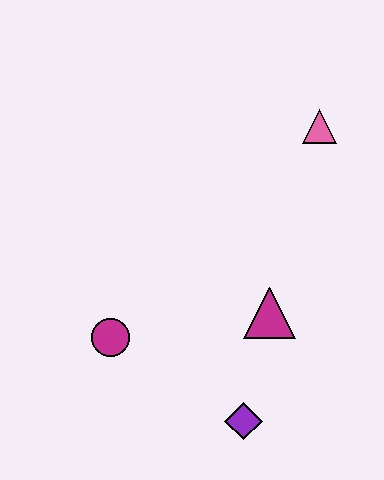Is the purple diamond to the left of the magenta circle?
No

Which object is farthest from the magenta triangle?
The pink triangle is farthest from the magenta triangle.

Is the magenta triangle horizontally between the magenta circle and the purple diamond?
No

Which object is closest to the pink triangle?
The magenta triangle is closest to the pink triangle.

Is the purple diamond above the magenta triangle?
No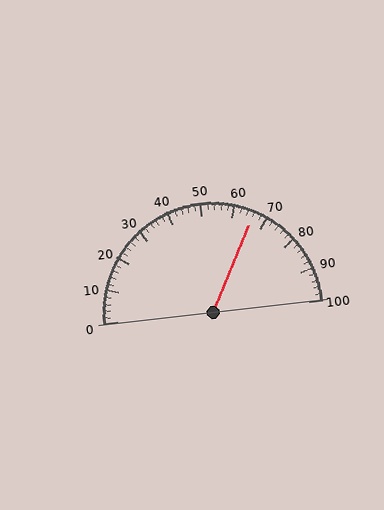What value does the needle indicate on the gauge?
The needle indicates approximately 66.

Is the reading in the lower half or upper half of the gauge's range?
The reading is in the upper half of the range (0 to 100).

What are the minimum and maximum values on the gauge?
The gauge ranges from 0 to 100.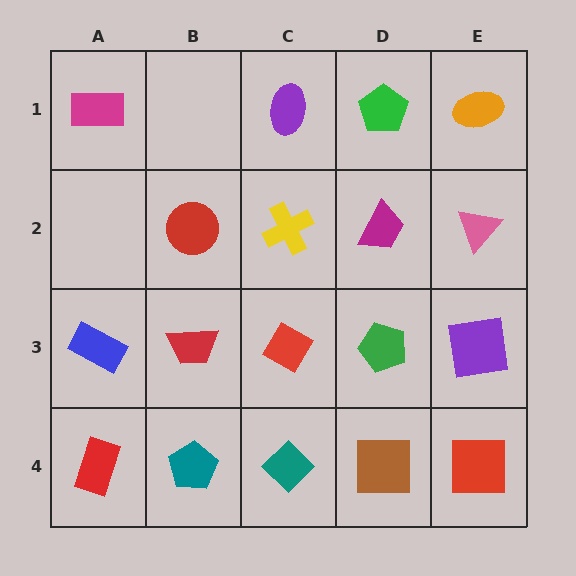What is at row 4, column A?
A red rectangle.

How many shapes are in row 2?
4 shapes.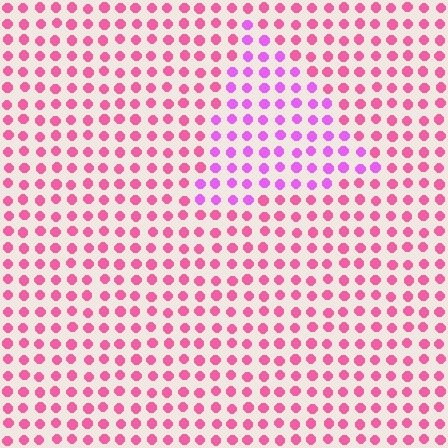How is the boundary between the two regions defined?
The boundary is defined purely by a slight shift in hue (about 37 degrees). Spacing, size, and orientation are identical on both sides.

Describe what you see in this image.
The image is filled with small pink elements in a uniform arrangement. A triangle-shaped region is visible where the elements are tinted to a slightly different hue, forming a subtle color boundary.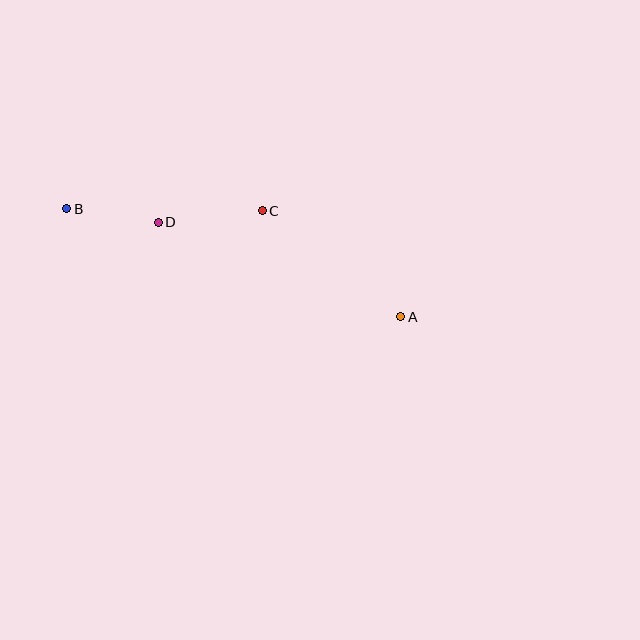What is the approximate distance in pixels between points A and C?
The distance between A and C is approximately 175 pixels.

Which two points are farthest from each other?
Points A and B are farthest from each other.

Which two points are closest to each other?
Points B and D are closest to each other.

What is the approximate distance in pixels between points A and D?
The distance between A and D is approximately 260 pixels.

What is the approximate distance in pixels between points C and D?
The distance between C and D is approximately 105 pixels.